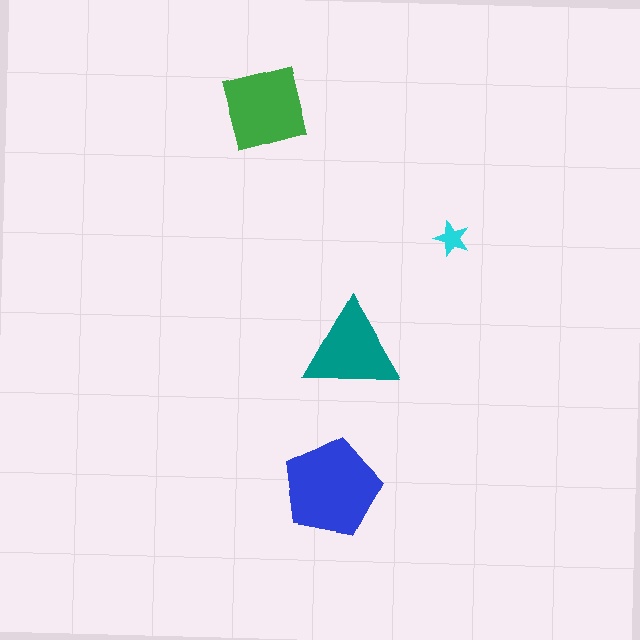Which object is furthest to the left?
The green square is leftmost.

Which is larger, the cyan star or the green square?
The green square.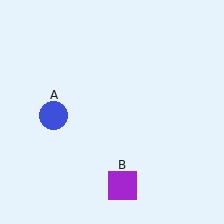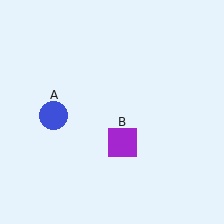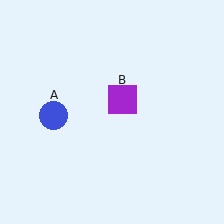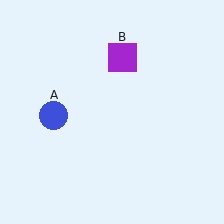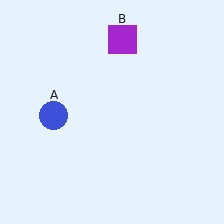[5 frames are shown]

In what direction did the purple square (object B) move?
The purple square (object B) moved up.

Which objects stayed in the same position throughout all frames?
Blue circle (object A) remained stationary.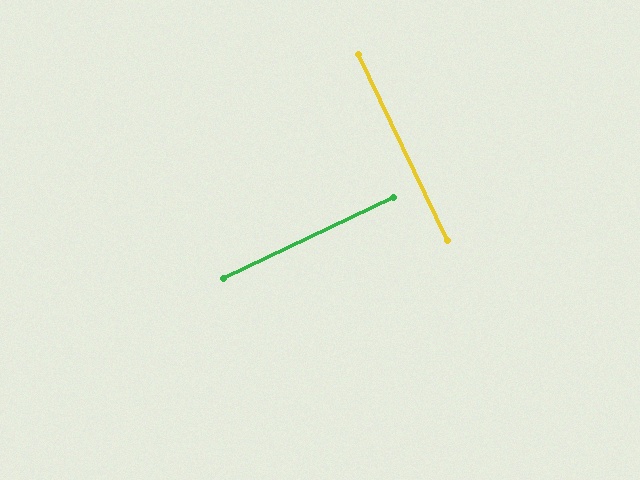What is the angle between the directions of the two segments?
Approximately 90 degrees.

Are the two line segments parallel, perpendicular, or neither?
Perpendicular — they meet at approximately 90°.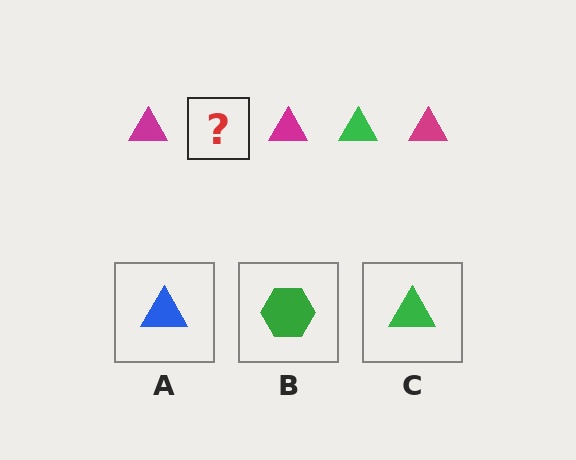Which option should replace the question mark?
Option C.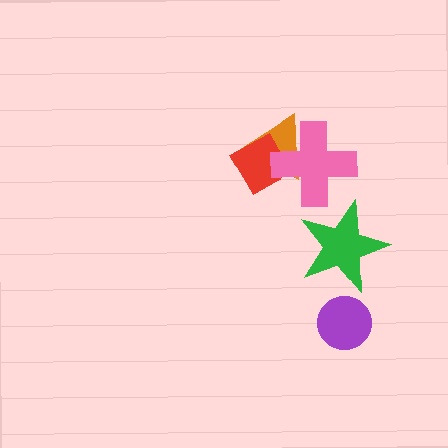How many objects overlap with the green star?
0 objects overlap with the green star.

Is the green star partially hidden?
No, no other shape covers it.